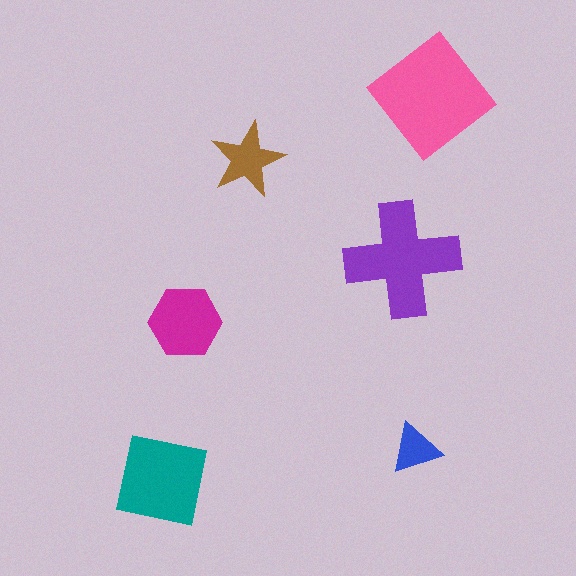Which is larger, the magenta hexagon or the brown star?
The magenta hexagon.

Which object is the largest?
The pink diamond.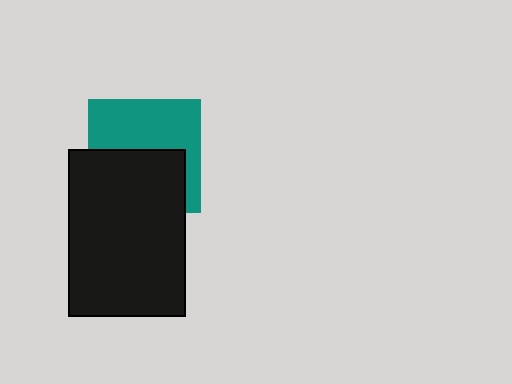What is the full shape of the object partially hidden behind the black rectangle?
The partially hidden object is a teal square.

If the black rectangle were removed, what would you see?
You would see the complete teal square.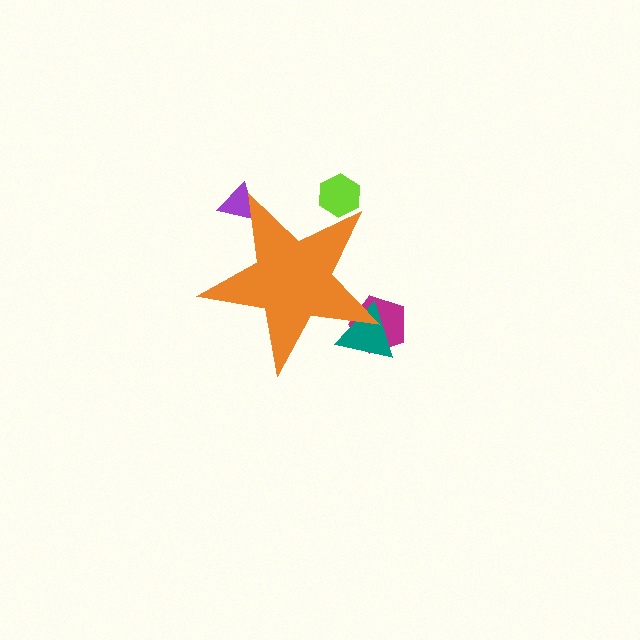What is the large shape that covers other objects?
An orange star.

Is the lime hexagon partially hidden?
Yes, the lime hexagon is partially hidden behind the orange star.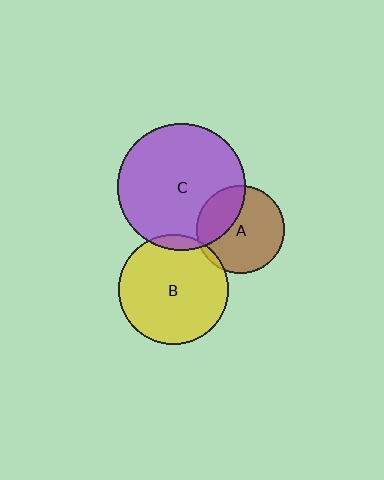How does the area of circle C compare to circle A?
Approximately 2.1 times.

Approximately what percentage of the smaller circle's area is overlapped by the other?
Approximately 30%.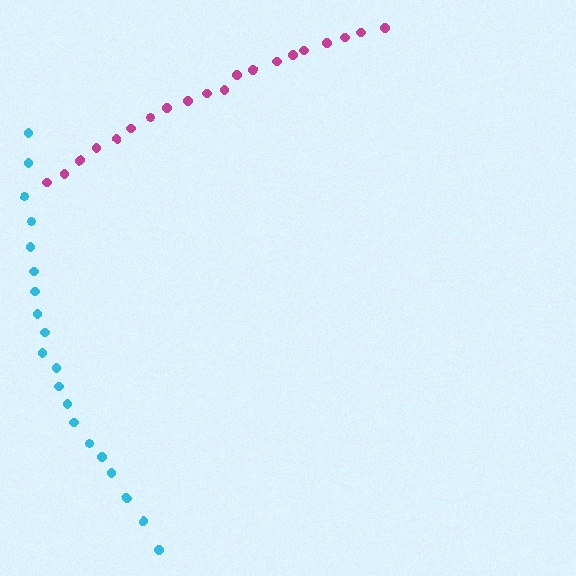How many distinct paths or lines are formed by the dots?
There are 2 distinct paths.